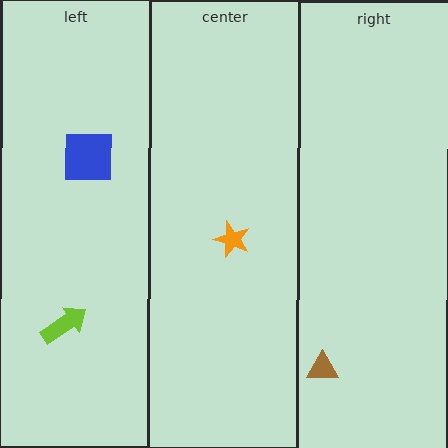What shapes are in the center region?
The orange star.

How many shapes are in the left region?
2.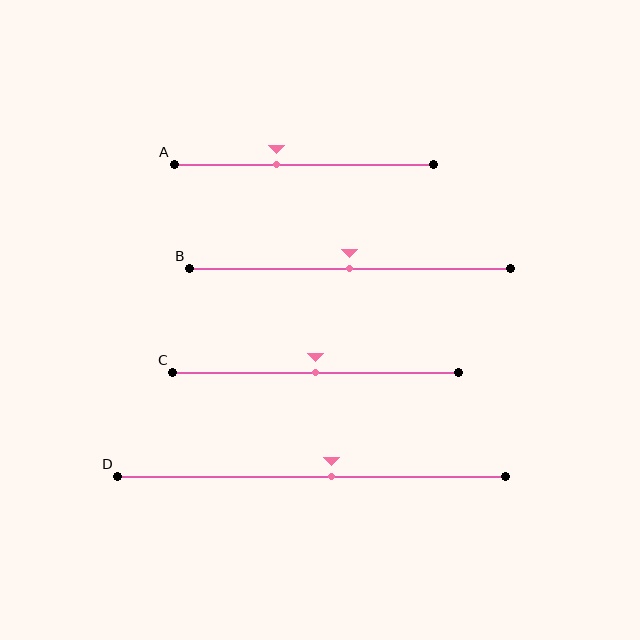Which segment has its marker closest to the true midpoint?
Segment B has its marker closest to the true midpoint.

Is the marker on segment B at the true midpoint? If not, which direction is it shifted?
Yes, the marker on segment B is at the true midpoint.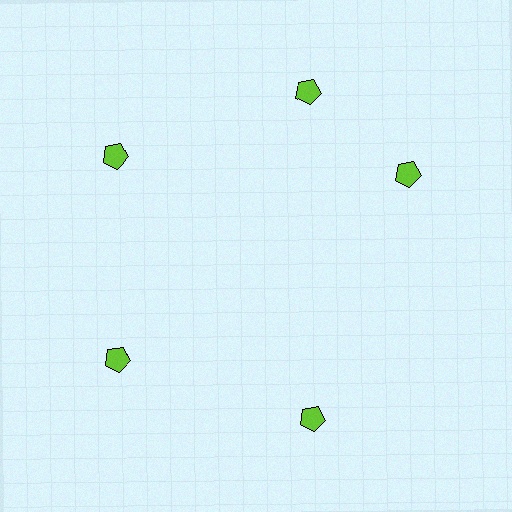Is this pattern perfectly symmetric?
No. The 5 lime pentagons are arranged in a ring, but one element near the 3 o'clock position is rotated out of alignment along the ring, breaking the 5-fold rotational symmetry.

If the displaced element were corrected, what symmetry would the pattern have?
It would have 5-fold rotational symmetry — the pattern would map onto itself every 72 degrees.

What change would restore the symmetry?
The symmetry would be restored by rotating it back into even spacing with its neighbors so that all 5 pentagons sit at equal angles and equal distance from the center.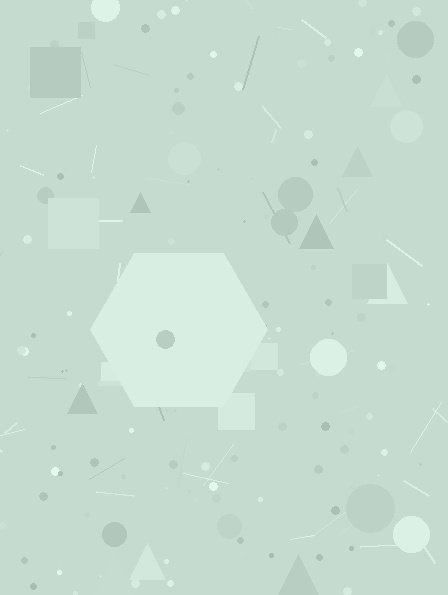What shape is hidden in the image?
A hexagon is hidden in the image.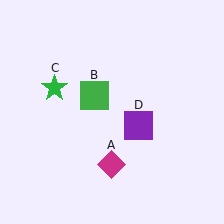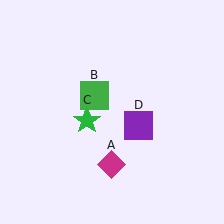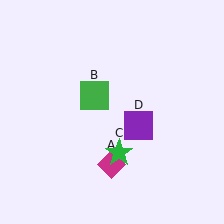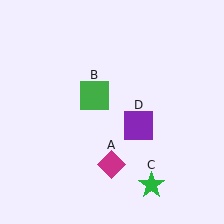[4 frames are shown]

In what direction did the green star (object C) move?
The green star (object C) moved down and to the right.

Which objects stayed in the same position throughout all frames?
Magenta diamond (object A) and green square (object B) and purple square (object D) remained stationary.